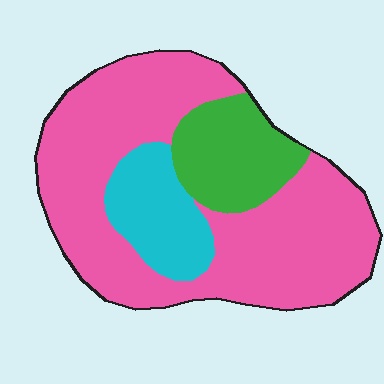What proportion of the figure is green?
Green takes up about one sixth (1/6) of the figure.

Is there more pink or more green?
Pink.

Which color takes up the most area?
Pink, at roughly 70%.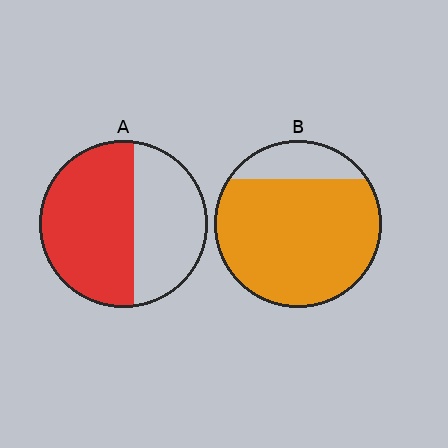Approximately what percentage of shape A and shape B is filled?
A is approximately 60% and B is approximately 80%.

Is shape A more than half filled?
Yes.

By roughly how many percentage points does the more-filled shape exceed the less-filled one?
By roughly 25 percentage points (B over A).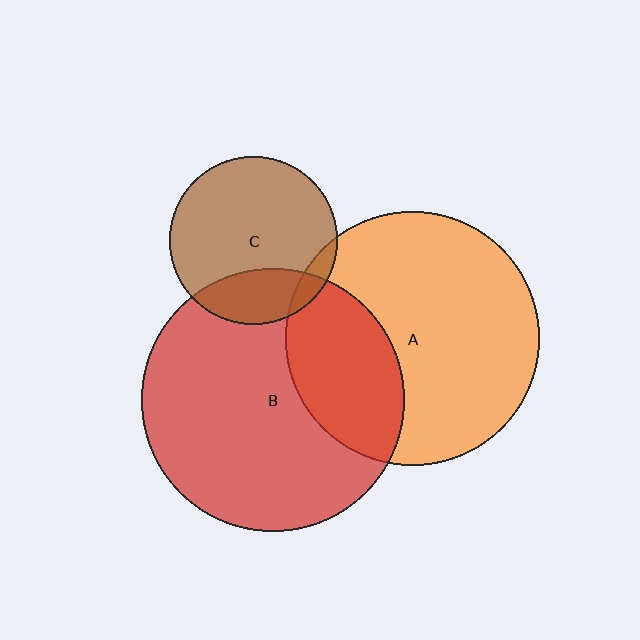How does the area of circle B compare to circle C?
Approximately 2.5 times.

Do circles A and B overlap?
Yes.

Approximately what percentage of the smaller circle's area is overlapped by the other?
Approximately 30%.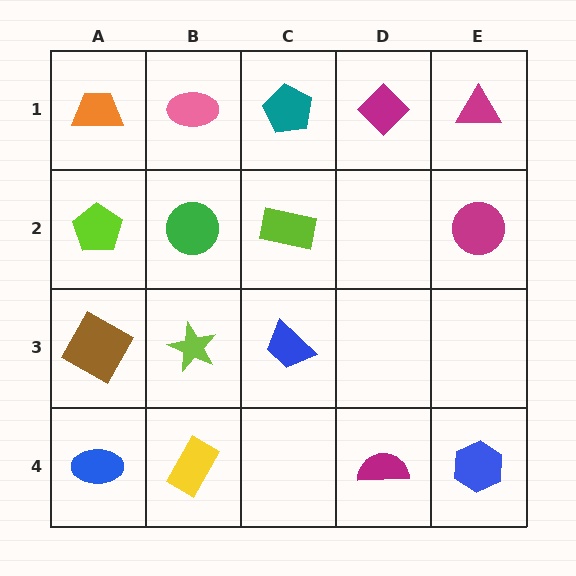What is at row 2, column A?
A lime pentagon.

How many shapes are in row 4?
4 shapes.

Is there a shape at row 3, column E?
No, that cell is empty.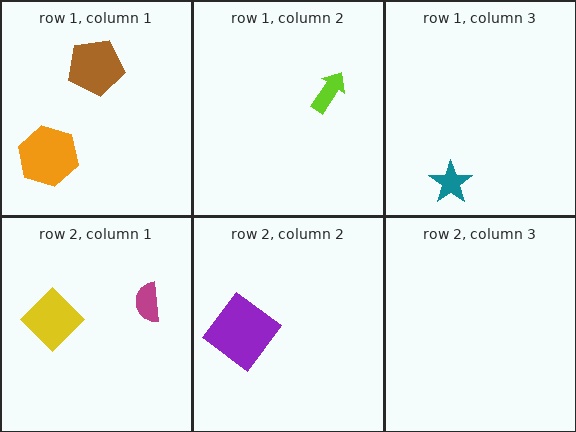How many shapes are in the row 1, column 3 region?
1.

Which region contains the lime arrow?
The row 1, column 2 region.